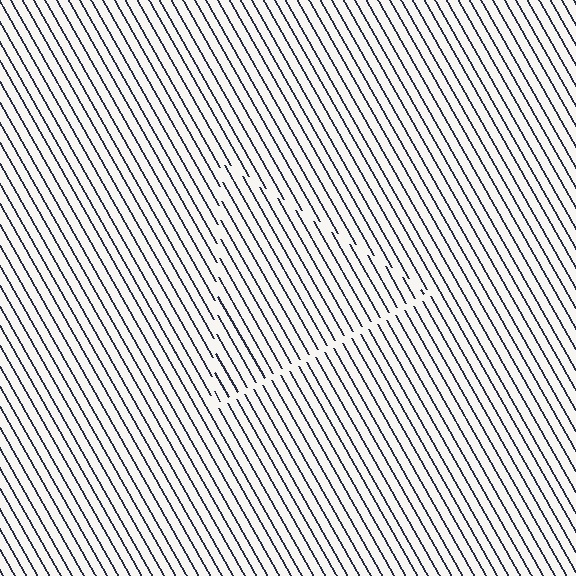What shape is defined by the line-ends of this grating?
An illusory triangle. The interior of the shape contains the same grating, shifted by half a period — the contour is defined by the phase discontinuity where line-ends from the inner and outer gratings abut.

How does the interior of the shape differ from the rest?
The interior of the shape contains the same grating, shifted by half a period — the contour is defined by the phase discontinuity where line-ends from the inner and outer gratings abut.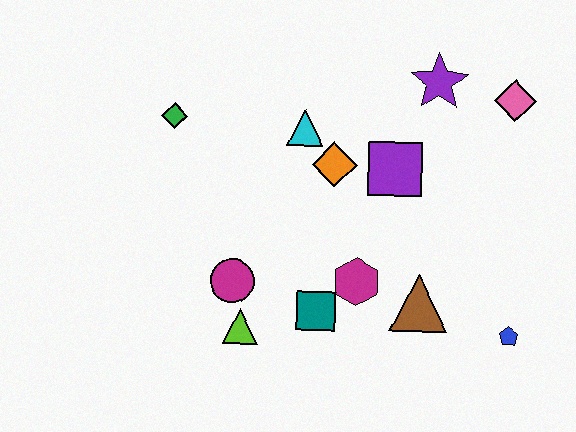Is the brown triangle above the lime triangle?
Yes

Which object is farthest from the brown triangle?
The green diamond is farthest from the brown triangle.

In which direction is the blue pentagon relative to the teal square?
The blue pentagon is to the right of the teal square.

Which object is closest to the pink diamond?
The purple star is closest to the pink diamond.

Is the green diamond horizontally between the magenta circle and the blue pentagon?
No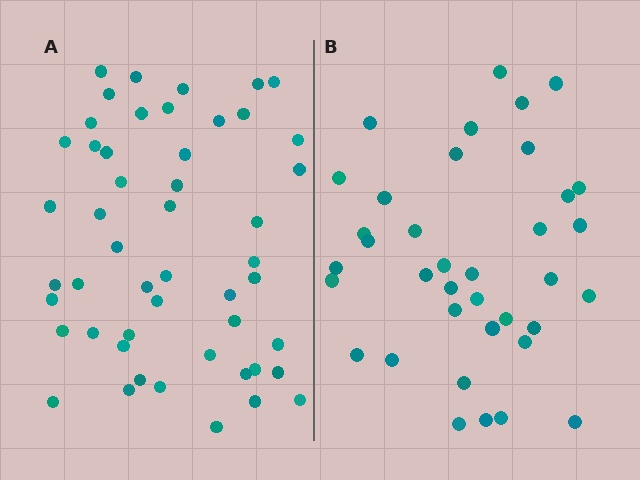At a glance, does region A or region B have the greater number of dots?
Region A (the left region) has more dots.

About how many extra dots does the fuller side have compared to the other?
Region A has approximately 15 more dots than region B.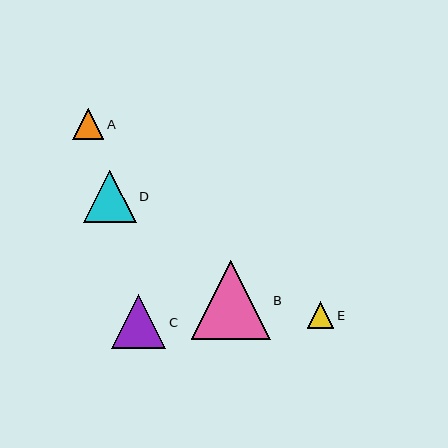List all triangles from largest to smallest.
From largest to smallest: B, C, D, A, E.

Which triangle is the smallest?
Triangle E is the smallest with a size of approximately 26 pixels.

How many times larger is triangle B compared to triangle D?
Triangle B is approximately 1.5 times the size of triangle D.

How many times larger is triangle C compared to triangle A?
Triangle C is approximately 1.7 times the size of triangle A.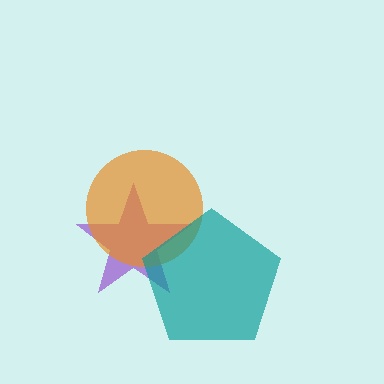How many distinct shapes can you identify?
There are 3 distinct shapes: a purple star, an orange circle, a teal pentagon.